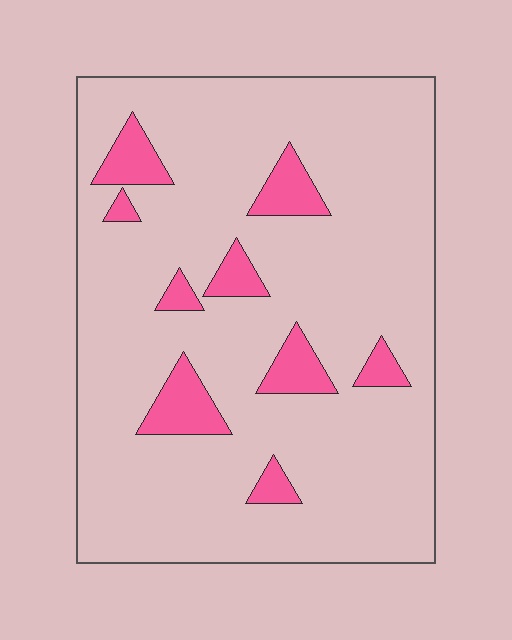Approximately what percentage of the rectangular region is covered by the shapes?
Approximately 10%.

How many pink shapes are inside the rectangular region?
9.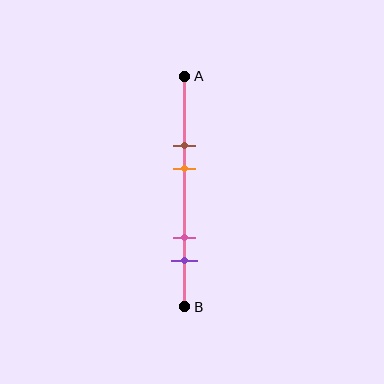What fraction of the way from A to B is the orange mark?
The orange mark is approximately 40% (0.4) of the way from A to B.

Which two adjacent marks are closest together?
The brown and orange marks are the closest adjacent pair.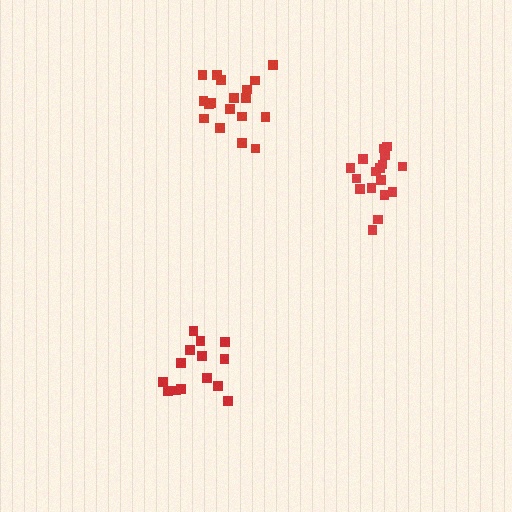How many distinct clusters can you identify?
There are 3 distinct clusters.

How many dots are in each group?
Group 1: 18 dots, Group 2: 14 dots, Group 3: 18 dots (50 total).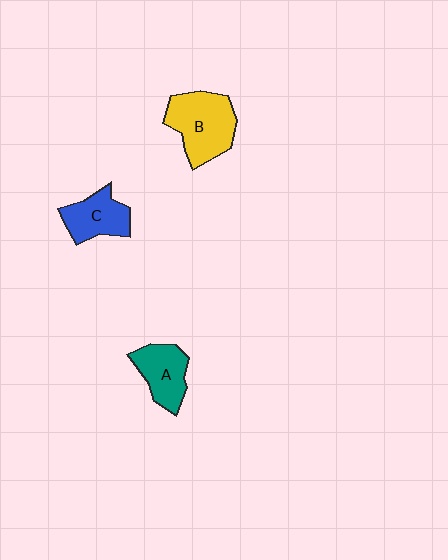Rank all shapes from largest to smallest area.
From largest to smallest: B (yellow), A (teal), C (blue).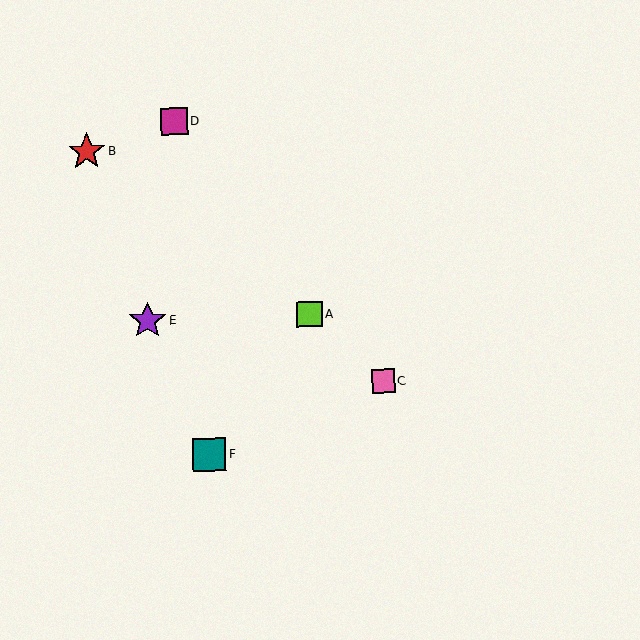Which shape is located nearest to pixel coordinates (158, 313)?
The purple star (labeled E) at (148, 321) is nearest to that location.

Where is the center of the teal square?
The center of the teal square is at (209, 455).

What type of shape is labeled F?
Shape F is a teal square.